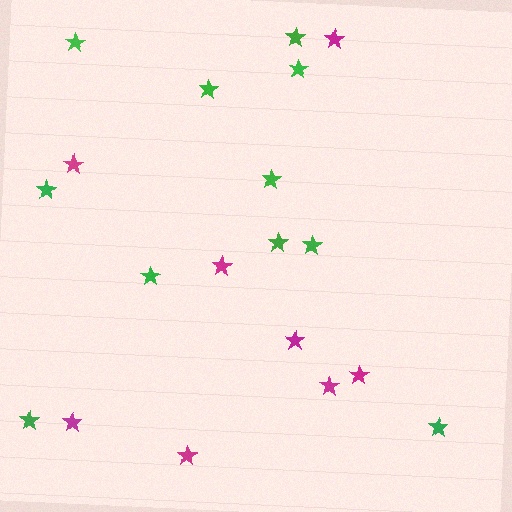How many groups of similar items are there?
There are 2 groups: one group of magenta stars (8) and one group of green stars (11).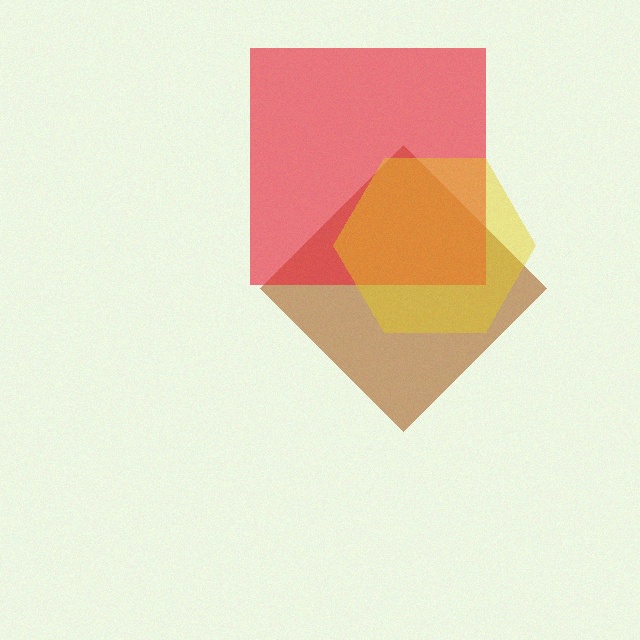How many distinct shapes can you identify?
There are 3 distinct shapes: a brown diamond, a red square, a yellow hexagon.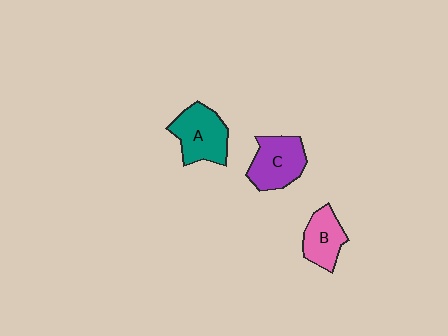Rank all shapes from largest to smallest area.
From largest to smallest: A (teal), C (purple), B (pink).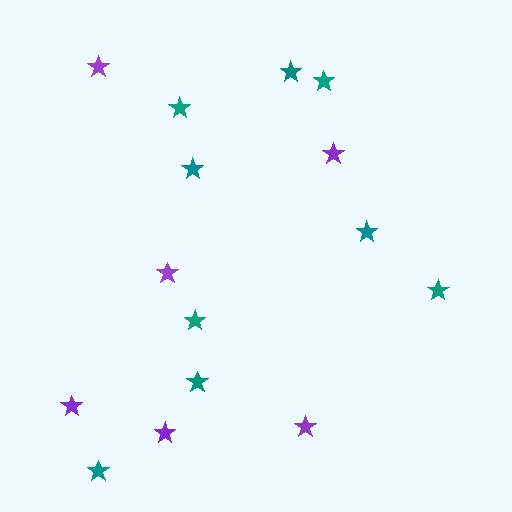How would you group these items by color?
There are 2 groups: one group of teal stars (9) and one group of purple stars (6).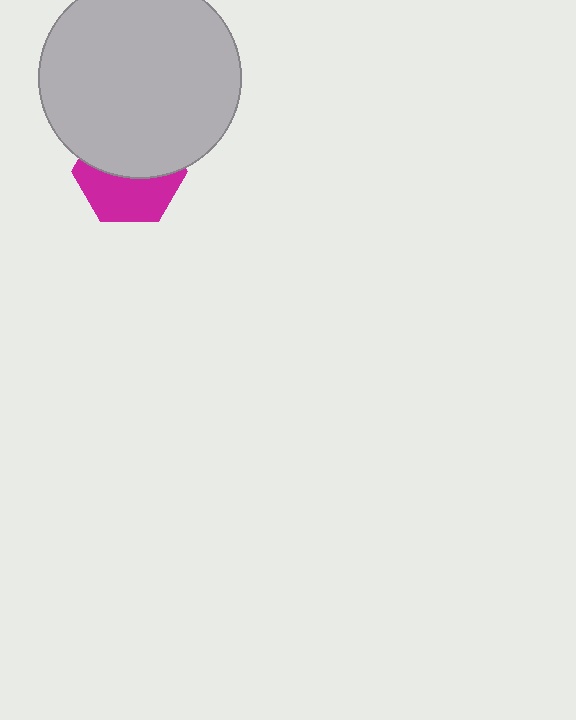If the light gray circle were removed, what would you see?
You would see the complete magenta hexagon.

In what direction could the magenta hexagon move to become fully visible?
The magenta hexagon could move down. That would shift it out from behind the light gray circle entirely.